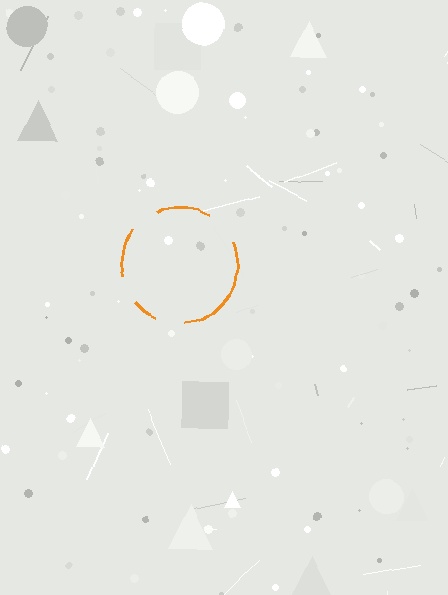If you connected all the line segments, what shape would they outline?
They would outline a circle.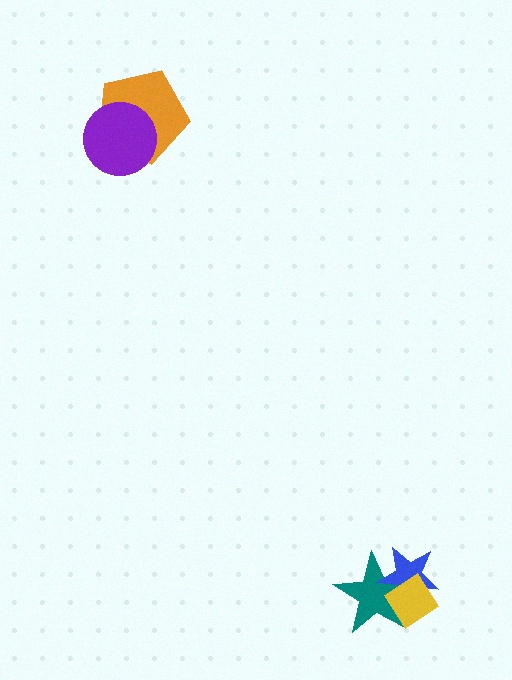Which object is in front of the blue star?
The yellow diamond is in front of the blue star.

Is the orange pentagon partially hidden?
Yes, it is partially covered by another shape.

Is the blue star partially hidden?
Yes, it is partially covered by another shape.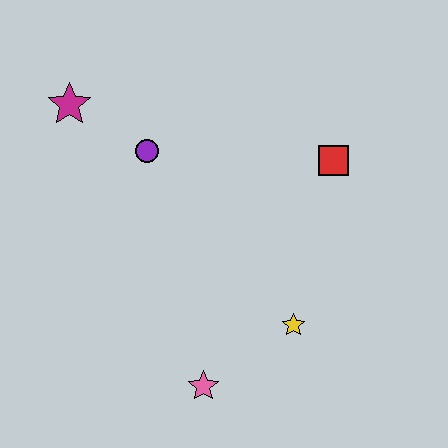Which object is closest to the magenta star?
The purple circle is closest to the magenta star.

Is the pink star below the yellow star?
Yes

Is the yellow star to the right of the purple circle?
Yes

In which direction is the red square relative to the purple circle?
The red square is to the right of the purple circle.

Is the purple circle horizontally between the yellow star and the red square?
No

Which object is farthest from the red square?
The magenta star is farthest from the red square.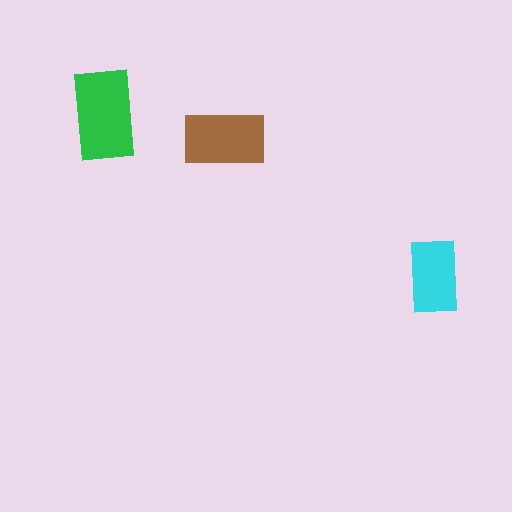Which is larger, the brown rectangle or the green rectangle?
The green one.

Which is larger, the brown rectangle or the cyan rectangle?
The brown one.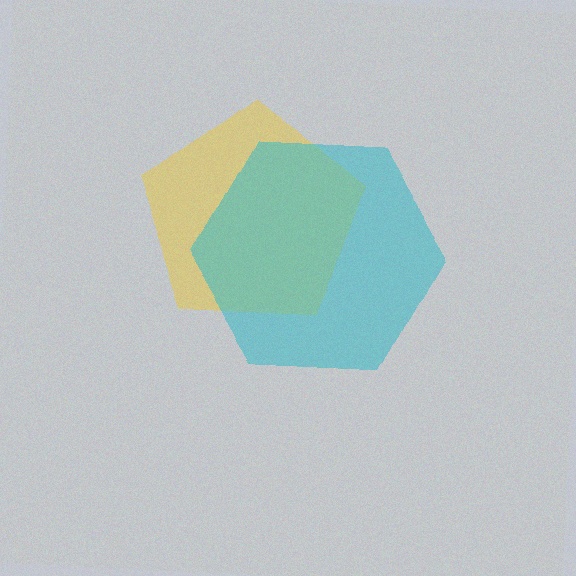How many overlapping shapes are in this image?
There are 2 overlapping shapes in the image.